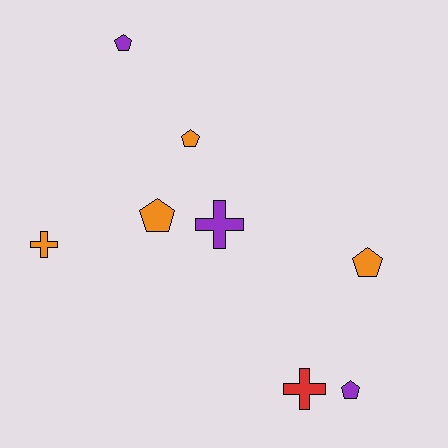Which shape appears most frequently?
Pentagon, with 5 objects.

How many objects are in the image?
There are 8 objects.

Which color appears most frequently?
Orange, with 4 objects.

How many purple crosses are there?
There is 1 purple cross.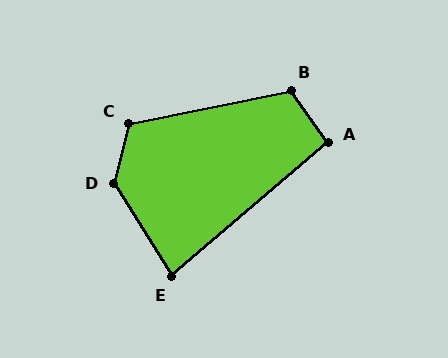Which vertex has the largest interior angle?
D, at approximately 134 degrees.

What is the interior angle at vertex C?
Approximately 115 degrees (obtuse).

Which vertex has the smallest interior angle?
E, at approximately 81 degrees.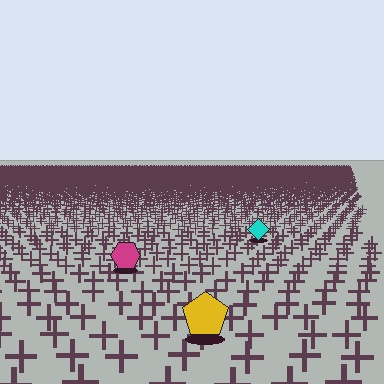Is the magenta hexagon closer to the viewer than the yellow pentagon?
No. The yellow pentagon is closer — you can tell from the texture gradient: the ground texture is coarser near it.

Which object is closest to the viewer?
The yellow pentagon is closest. The texture marks near it are larger and more spread out.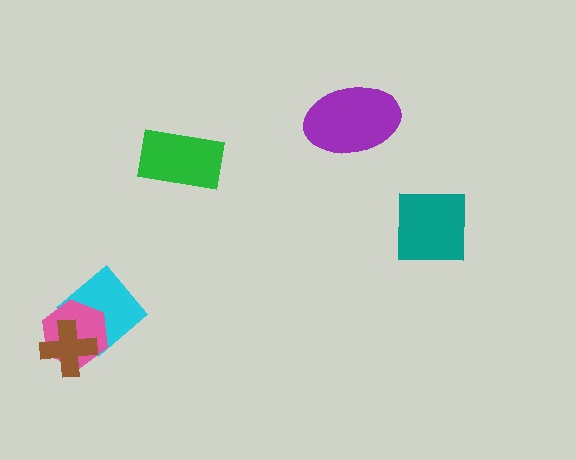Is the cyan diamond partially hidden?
Yes, it is partially covered by another shape.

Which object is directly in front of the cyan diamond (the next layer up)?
The pink hexagon is directly in front of the cyan diamond.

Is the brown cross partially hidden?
No, no other shape covers it.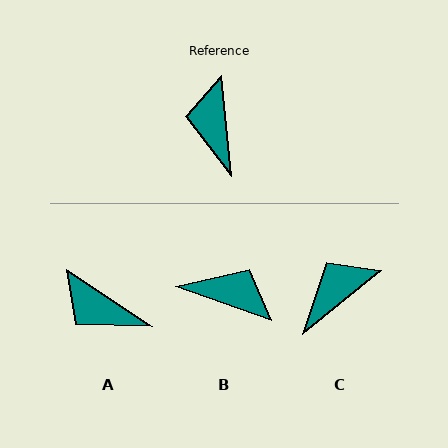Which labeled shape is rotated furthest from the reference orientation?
B, about 115 degrees away.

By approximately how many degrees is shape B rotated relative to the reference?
Approximately 115 degrees clockwise.